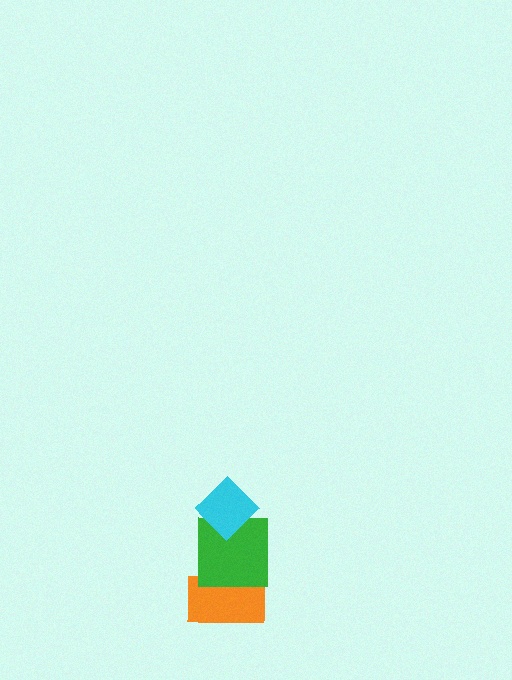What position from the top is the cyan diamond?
The cyan diamond is 1st from the top.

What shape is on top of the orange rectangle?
The green square is on top of the orange rectangle.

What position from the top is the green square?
The green square is 2nd from the top.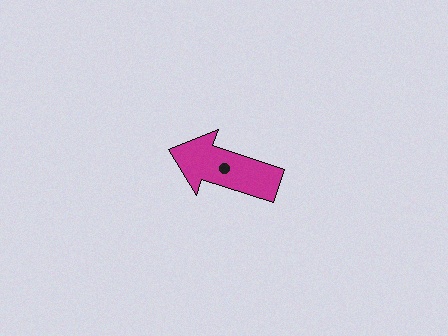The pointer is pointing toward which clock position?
Roughly 10 o'clock.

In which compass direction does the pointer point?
West.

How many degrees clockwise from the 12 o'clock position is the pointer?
Approximately 288 degrees.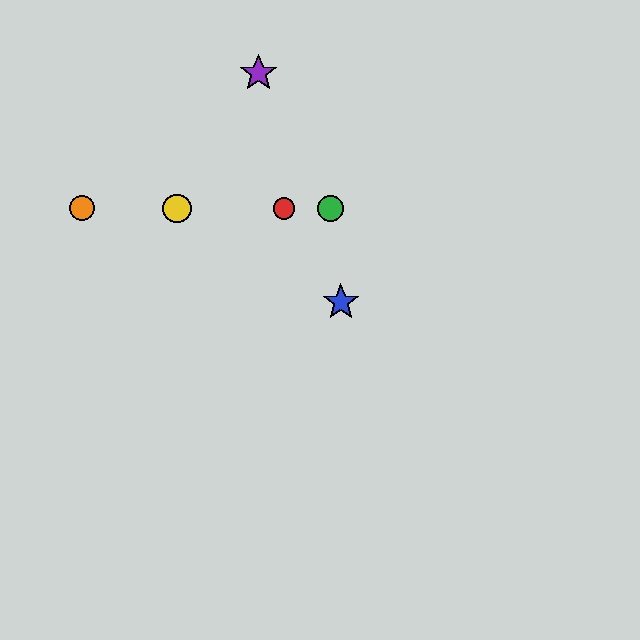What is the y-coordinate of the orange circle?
The orange circle is at y≈208.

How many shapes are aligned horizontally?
4 shapes (the red circle, the green circle, the yellow circle, the orange circle) are aligned horizontally.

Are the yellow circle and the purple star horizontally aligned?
No, the yellow circle is at y≈208 and the purple star is at y≈73.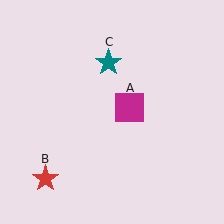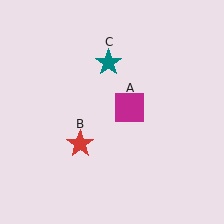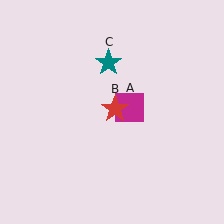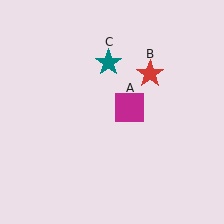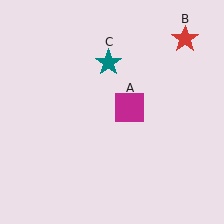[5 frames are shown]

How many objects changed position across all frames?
1 object changed position: red star (object B).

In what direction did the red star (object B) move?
The red star (object B) moved up and to the right.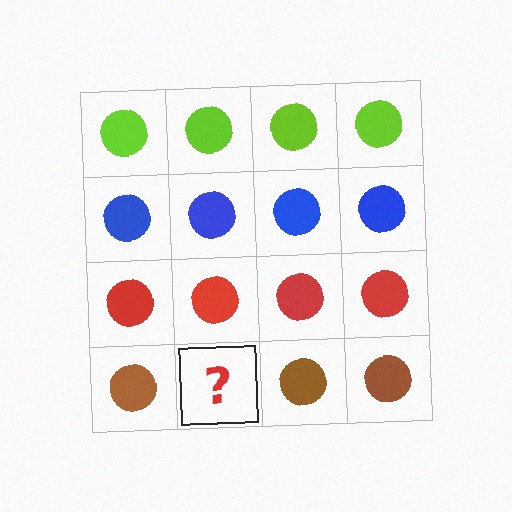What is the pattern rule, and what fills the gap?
The rule is that each row has a consistent color. The gap should be filled with a brown circle.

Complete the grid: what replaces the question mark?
The question mark should be replaced with a brown circle.